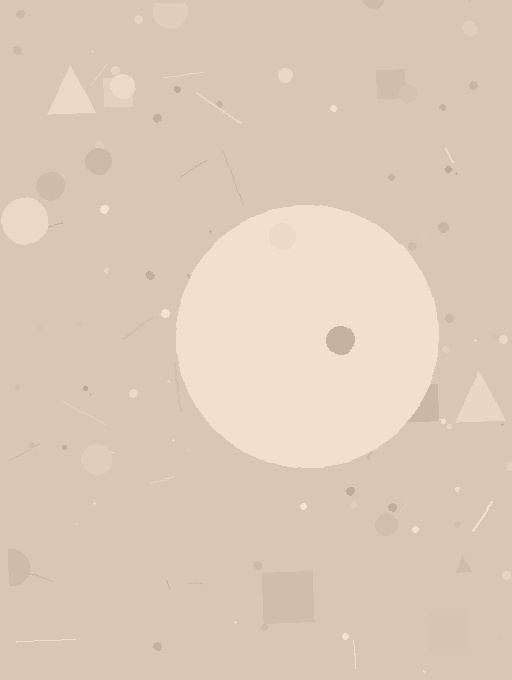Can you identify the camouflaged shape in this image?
The camouflaged shape is a circle.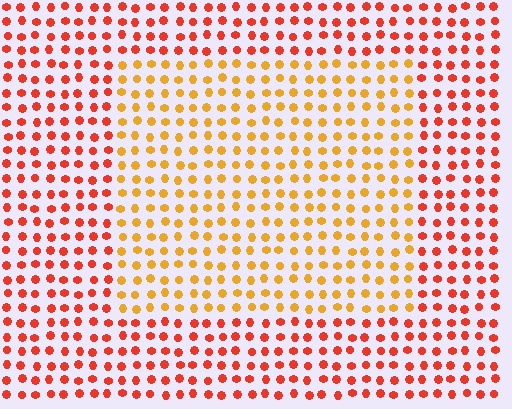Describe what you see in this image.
The image is filled with small red elements in a uniform arrangement. A rectangle-shaped region is visible where the elements are tinted to a slightly different hue, forming a subtle color boundary.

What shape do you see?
I see a rectangle.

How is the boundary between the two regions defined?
The boundary is defined purely by a slight shift in hue (about 36 degrees). Spacing, size, and orientation are identical on both sides.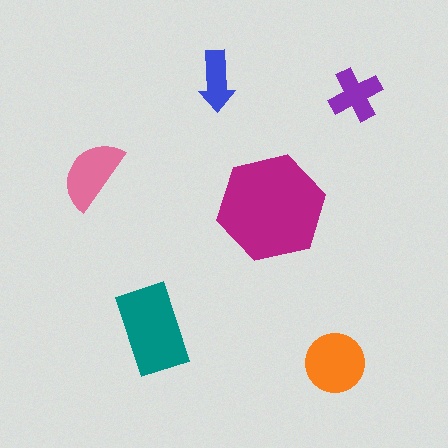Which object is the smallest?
The blue arrow.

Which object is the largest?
The magenta hexagon.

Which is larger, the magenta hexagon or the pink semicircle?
The magenta hexagon.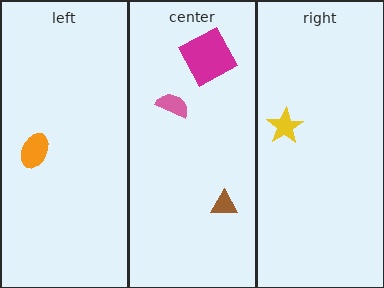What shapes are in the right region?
The yellow star.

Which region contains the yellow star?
The right region.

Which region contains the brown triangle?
The center region.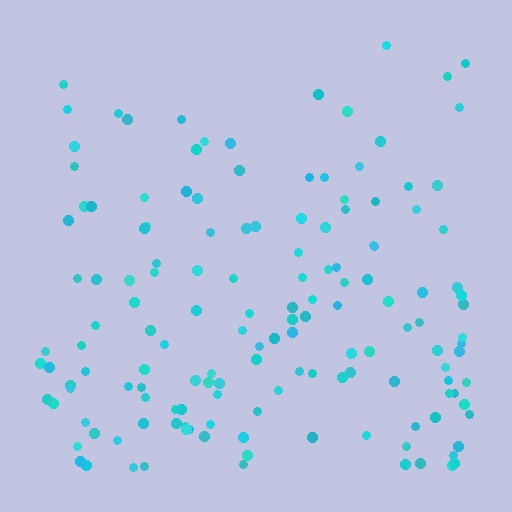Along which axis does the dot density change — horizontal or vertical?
Vertical.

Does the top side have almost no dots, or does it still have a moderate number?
Still a moderate number, just noticeably fewer than the bottom.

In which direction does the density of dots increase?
From top to bottom, with the bottom side densest.